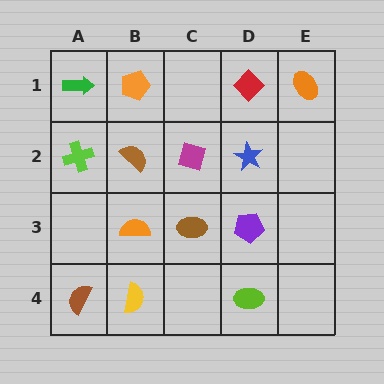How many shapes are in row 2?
4 shapes.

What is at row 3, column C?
A brown ellipse.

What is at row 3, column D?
A purple pentagon.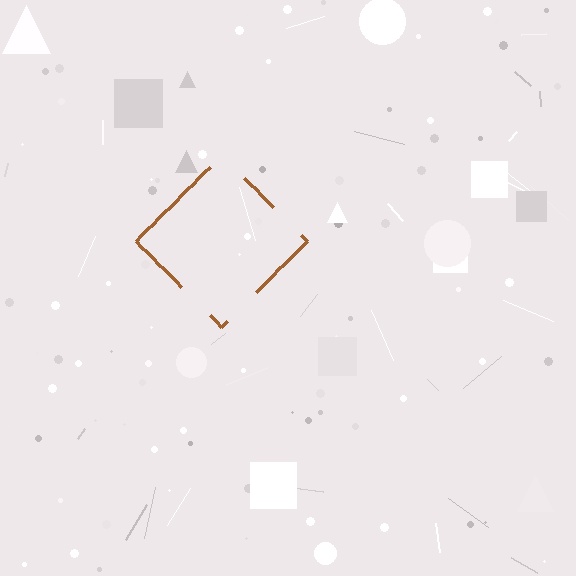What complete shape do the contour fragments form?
The contour fragments form a diamond.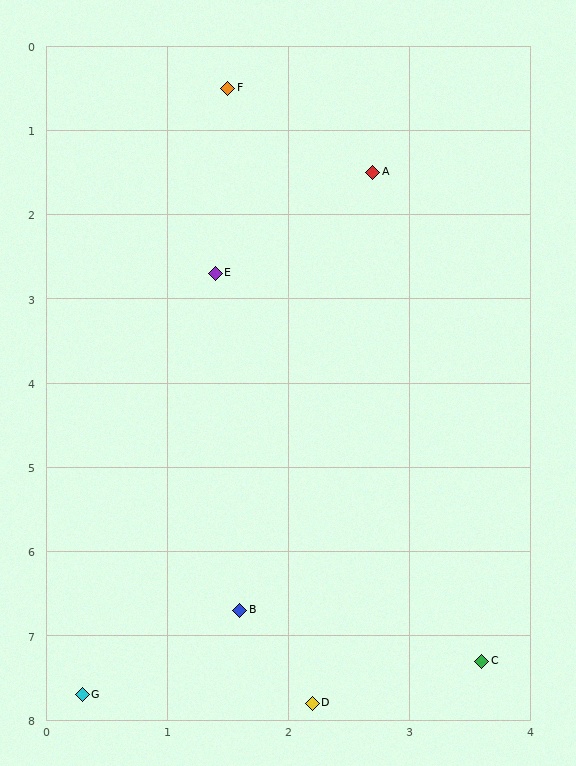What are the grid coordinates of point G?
Point G is at approximately (0.3, 7.7).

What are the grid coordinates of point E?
Point E is at approximately (1.4, 2.7).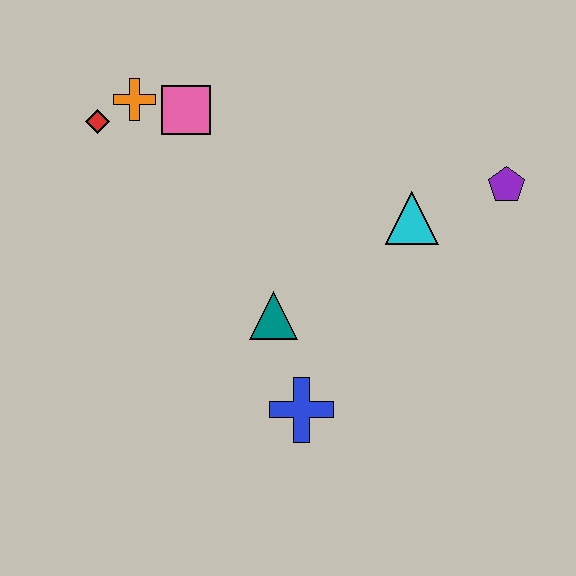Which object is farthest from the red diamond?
The purple pentagon is farthest from the red diamond.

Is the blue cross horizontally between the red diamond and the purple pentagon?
Yes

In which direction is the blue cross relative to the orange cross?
The blue cross is below the orange cross.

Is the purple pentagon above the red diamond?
No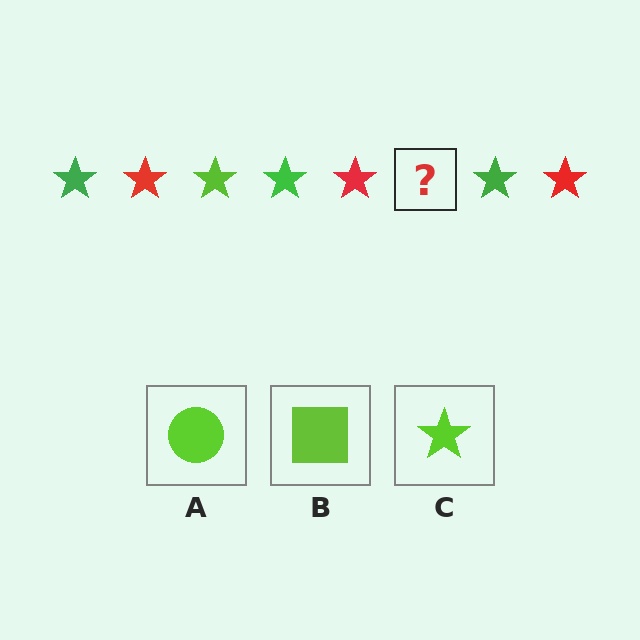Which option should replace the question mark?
Option C.